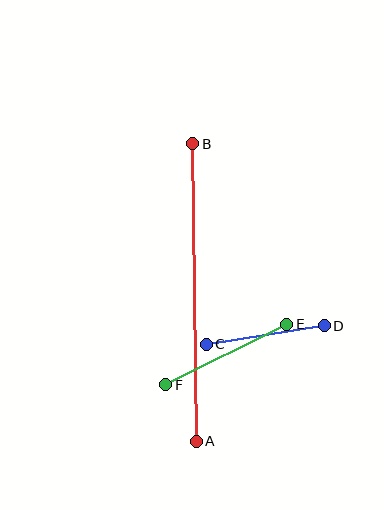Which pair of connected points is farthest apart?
Points A and B are farthest apart.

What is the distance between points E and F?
The distance is approximately 135 pixels.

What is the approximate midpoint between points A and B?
The midpoint is at approximately (194, 293) pixels.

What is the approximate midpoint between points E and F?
The midpoint is at approximately (226, 354) pixels.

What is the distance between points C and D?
The distance is approximately 120 pixels.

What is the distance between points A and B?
The distance is approximately 297 pixels.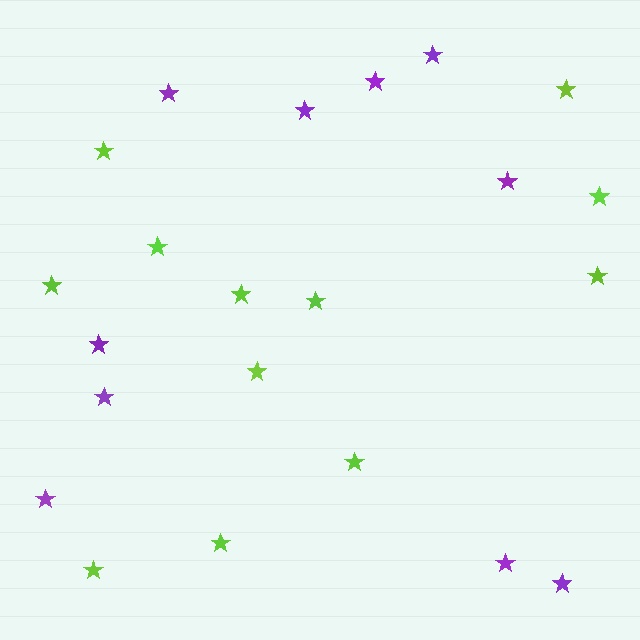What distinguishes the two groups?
There are 2 groups: one group of purple stars (10) and one group of lime stars (12).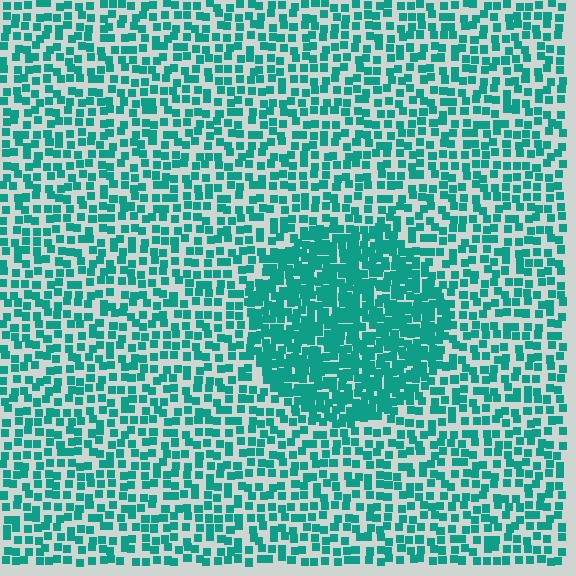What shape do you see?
I see a circle.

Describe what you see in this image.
The image contains small teal elements arranged at two different densities. A circle-shaped region is visible where the elements are more densely packed than the surrounding area.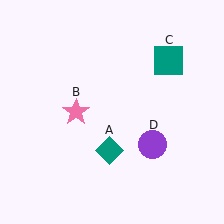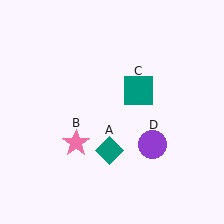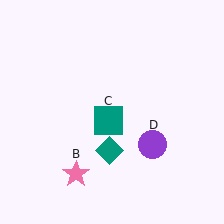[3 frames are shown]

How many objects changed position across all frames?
2 objects changed position: pink star (object B), teal square (object C).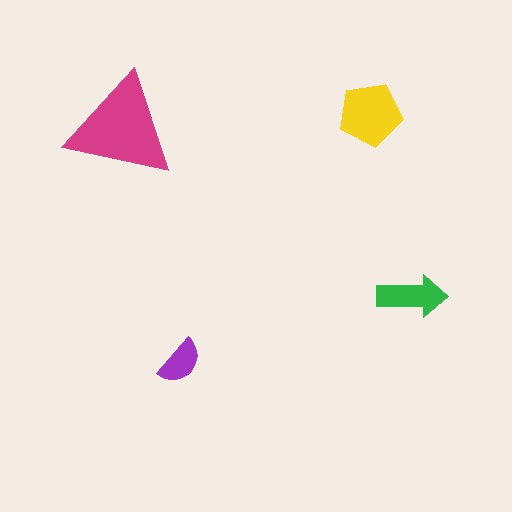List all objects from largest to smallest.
The magenta triangle, the yellow pentagon, the green arrow, the purple semicircle.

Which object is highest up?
The yellow pentagon is topmost.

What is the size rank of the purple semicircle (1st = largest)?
4th.